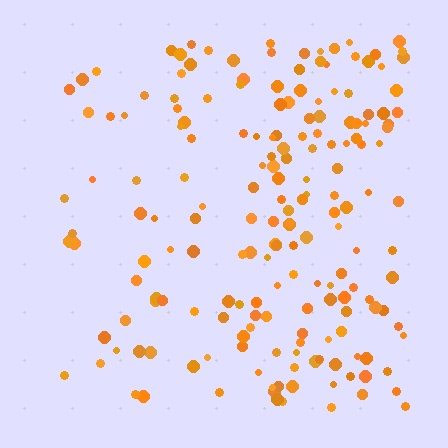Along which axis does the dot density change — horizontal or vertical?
Horizontal.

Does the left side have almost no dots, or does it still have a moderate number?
Still a moderate number, just noticeably fewer than the right.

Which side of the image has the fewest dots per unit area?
The left.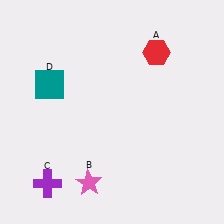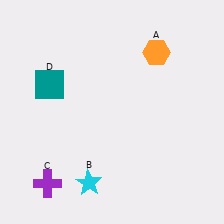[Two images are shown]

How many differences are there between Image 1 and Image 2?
There are 2 differences between the two images.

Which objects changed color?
A changed from red to orange. B changed from pink to cyan.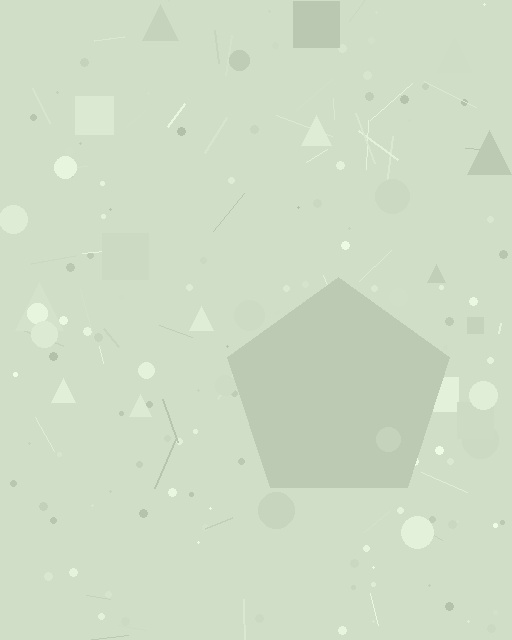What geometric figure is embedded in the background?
A pentagon is embedded in the background.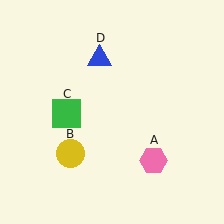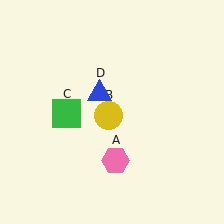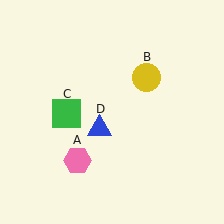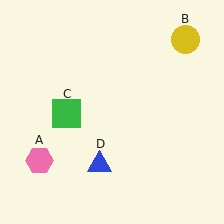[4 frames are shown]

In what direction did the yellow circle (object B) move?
The yellow circle (object B) moved up and to the right.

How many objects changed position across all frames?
3 objects changed position: pink hexagon (object A), yellow circle (object B), blue triangle (object D).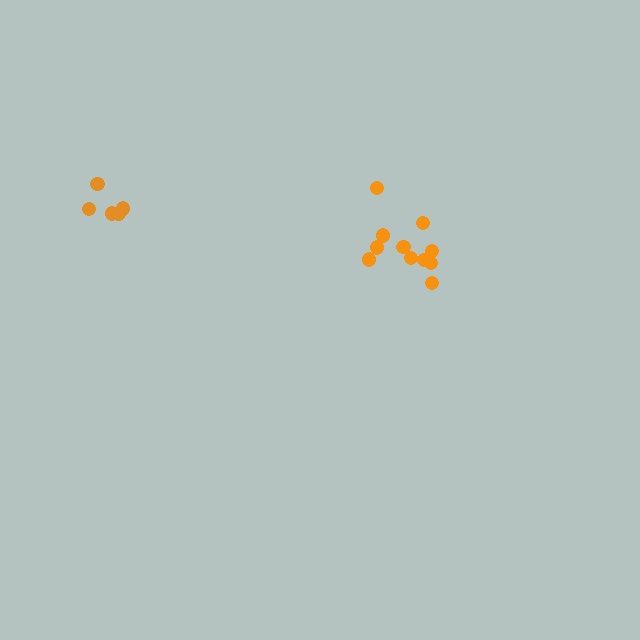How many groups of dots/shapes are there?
There are 2 groups.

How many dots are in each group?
Group 1: 11 dots, Group 2: 5 dots (16 total).